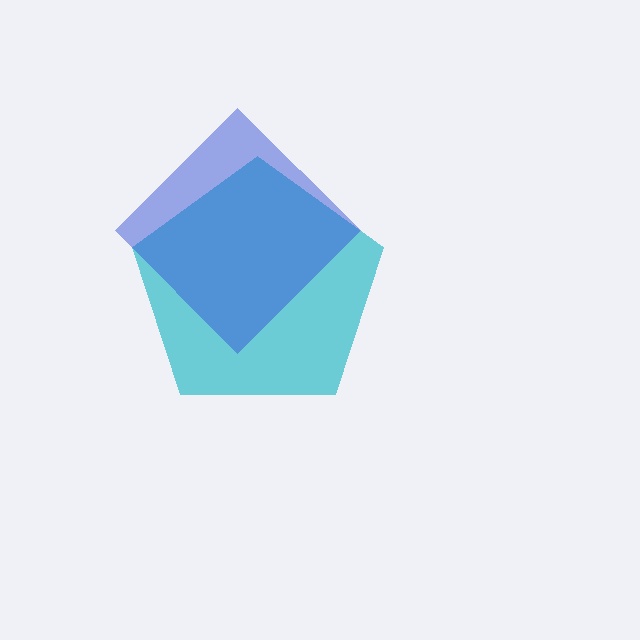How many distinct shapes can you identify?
There are 2 distinct shapes: a cyan pentagon, a blue diamond.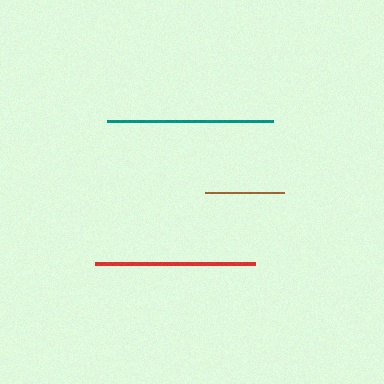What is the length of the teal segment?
The teal segment is approximately 166 pixels long.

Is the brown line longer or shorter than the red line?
The red line is longer than the brown line.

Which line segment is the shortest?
The brown line is the shortest at approximately 79 pixels.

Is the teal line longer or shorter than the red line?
The teal line is longer than the red line.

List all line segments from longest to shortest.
From longest to shortest: teal, red, brown.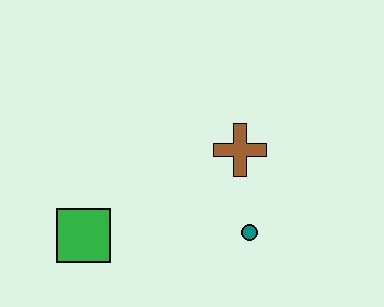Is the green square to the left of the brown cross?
Yes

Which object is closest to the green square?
The teal circle is closest to the green square.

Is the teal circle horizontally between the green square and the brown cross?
No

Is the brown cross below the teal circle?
No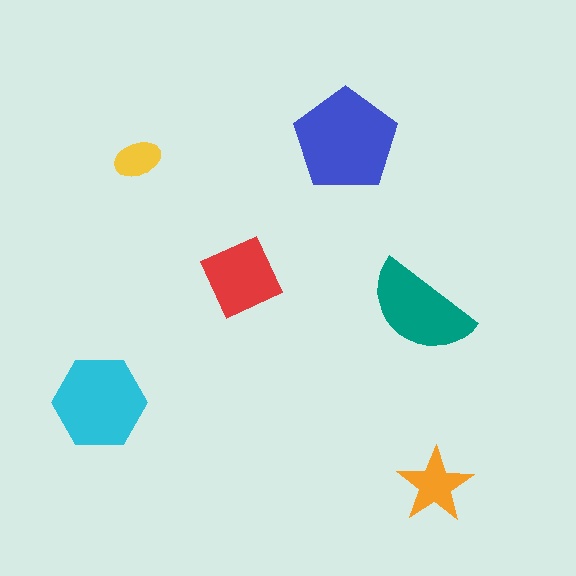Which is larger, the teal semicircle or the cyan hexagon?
The cyan hexagon.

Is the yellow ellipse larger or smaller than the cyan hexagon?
Smaller.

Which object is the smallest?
The yellow ellipse.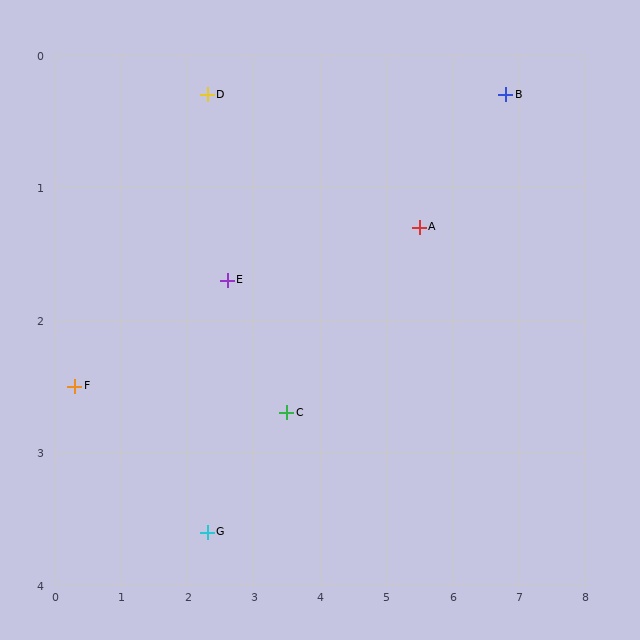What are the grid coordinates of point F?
Point F is at approximately (0.3, 2.5).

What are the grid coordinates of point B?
Point B is at approximately (6.8, 0.3).